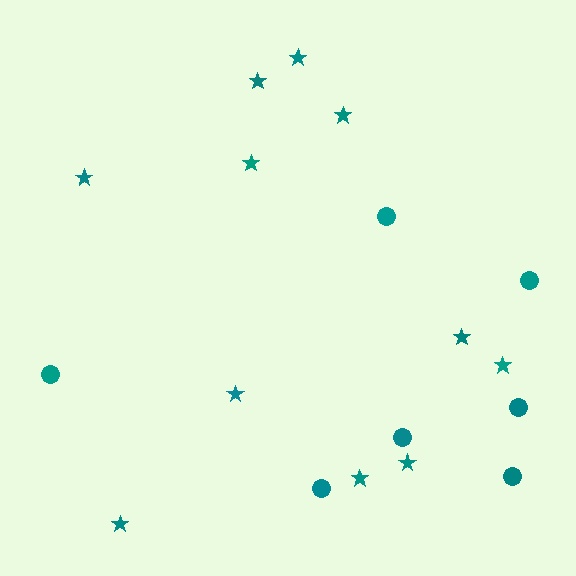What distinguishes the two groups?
There are 2 groups: one group of circles (7) and one group of stars (11).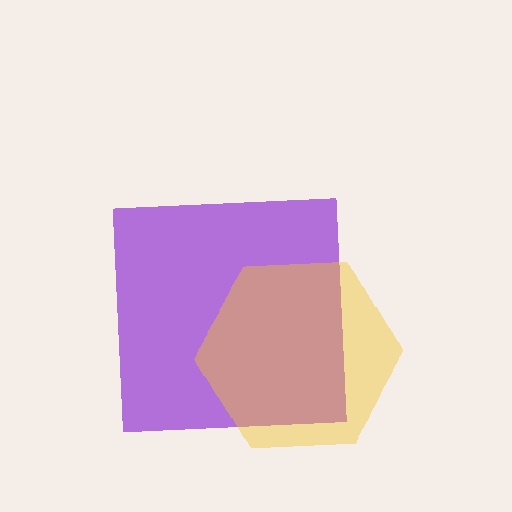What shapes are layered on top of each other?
The layered shapes are: a purple square, a yellow hexagon.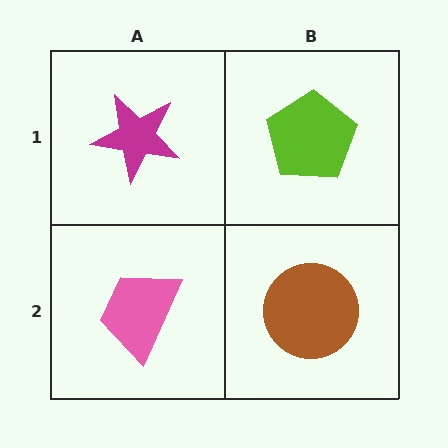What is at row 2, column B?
A brown circle.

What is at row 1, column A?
A magenta star.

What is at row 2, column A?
A pink trapezoid.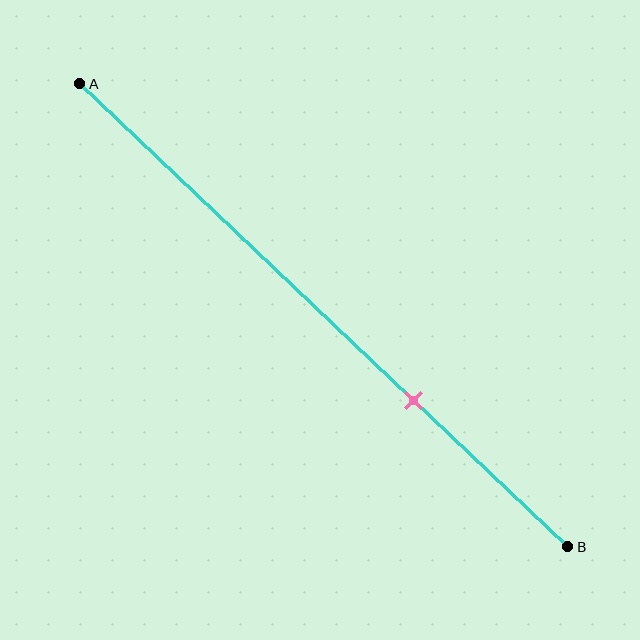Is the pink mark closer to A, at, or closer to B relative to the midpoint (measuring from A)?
The pink mark is closer to point B than the midpoint of segment AB.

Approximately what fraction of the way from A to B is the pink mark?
The pink mark is approximately 70% of the way from A to B.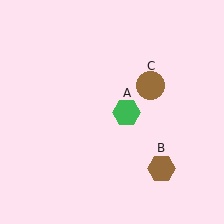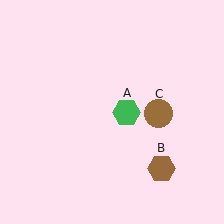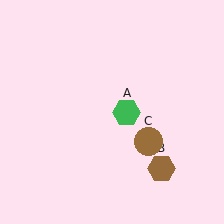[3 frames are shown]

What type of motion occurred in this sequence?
The brown circle (object C) rotated clockwise around the center of the scene.